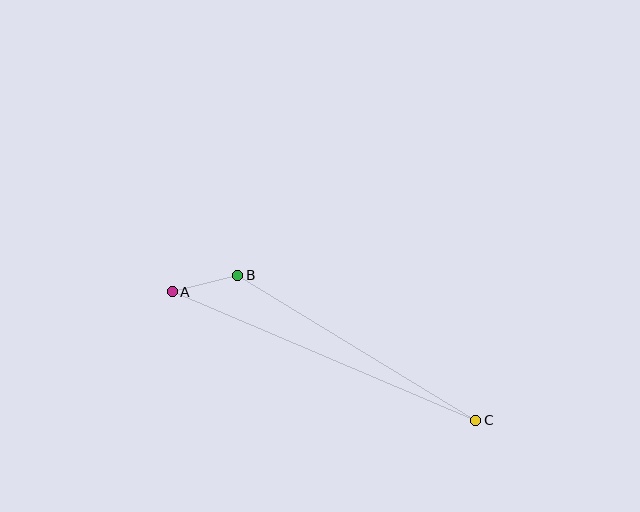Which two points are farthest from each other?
Points A and C are farthest from each other.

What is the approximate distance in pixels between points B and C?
The distance between B and C is approximately 278 pixels.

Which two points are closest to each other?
Points A and B are closest to each other.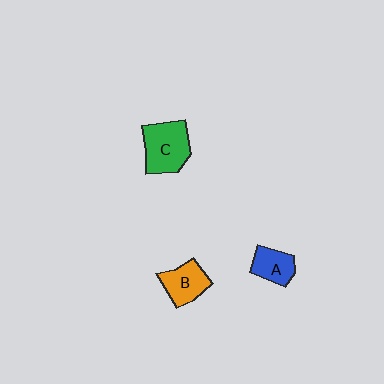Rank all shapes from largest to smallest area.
From largest to smallest: C (green), B (orange), A (blue).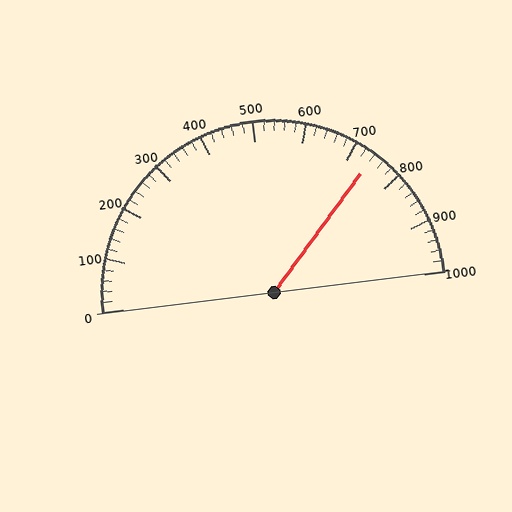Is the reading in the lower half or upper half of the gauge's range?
The reading is in the upper half of the range (0 to 1000).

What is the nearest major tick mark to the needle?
The nearest major tick mark is 700.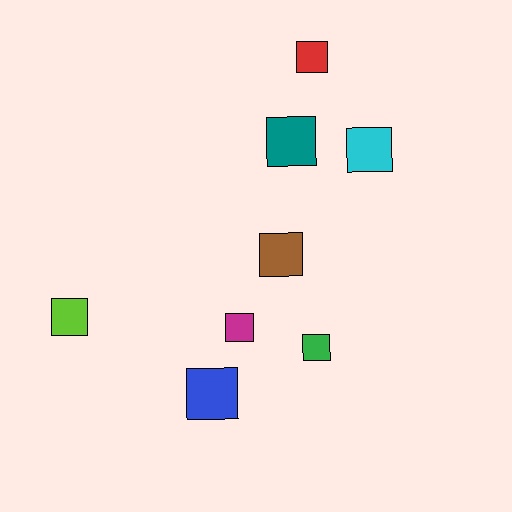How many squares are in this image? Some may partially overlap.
There are 8 squares.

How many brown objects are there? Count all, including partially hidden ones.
There is 1 brown object.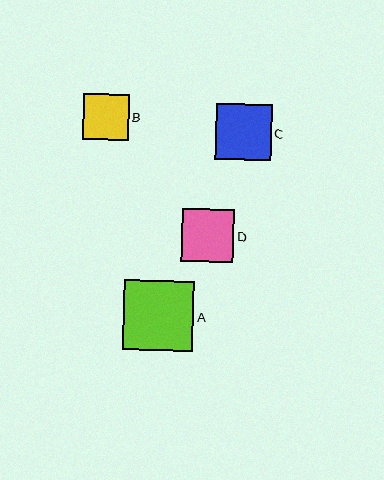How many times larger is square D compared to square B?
Square D is approximately 1.1 times the size of square B.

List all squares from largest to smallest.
From largest to smallest: A, C, D, B.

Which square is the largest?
Square A is the largest with a size of approximately 70 pixels.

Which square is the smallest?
Square B is the smallest with a size of approximately 46 pixels.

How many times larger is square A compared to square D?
Square A is approximately 1.3 times the size of square D.